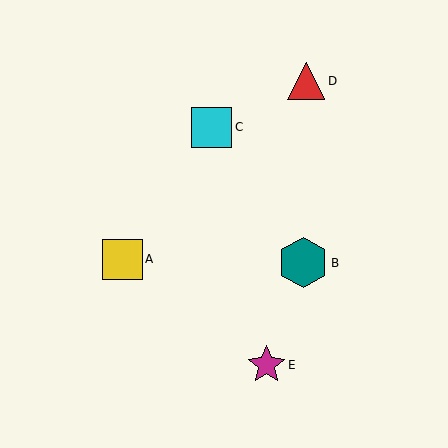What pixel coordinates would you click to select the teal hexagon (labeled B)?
Click at (303, 263) to select the teal hexagon B.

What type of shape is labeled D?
Shape D is a red triangle.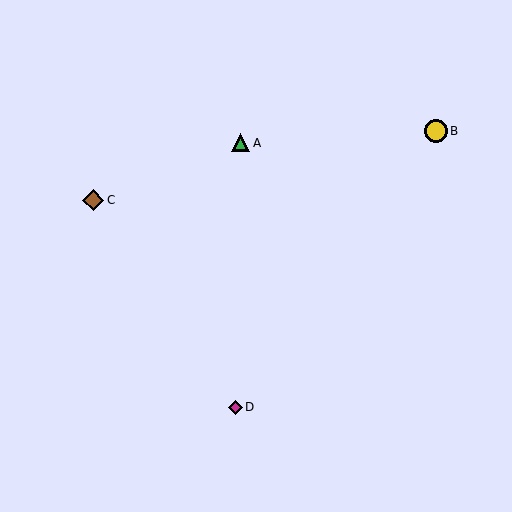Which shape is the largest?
The yellow circle (labeled B) is the largest.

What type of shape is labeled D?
Shape D is a magenta diamond.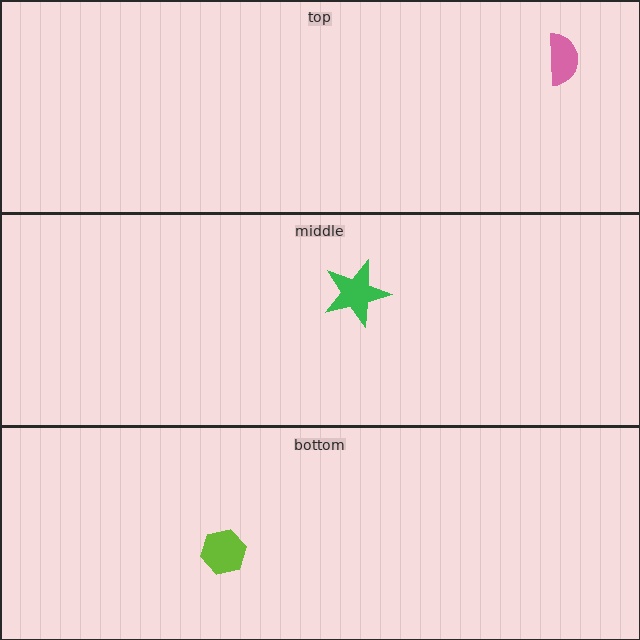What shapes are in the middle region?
The green star.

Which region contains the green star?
The middle region.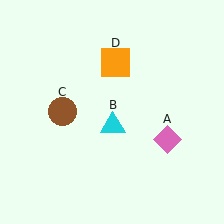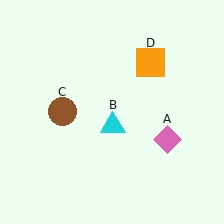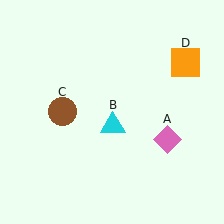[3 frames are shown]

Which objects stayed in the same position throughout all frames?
Pink diamond (object A) and cyan triangle (object B) and brown circle (object C) remained stationary.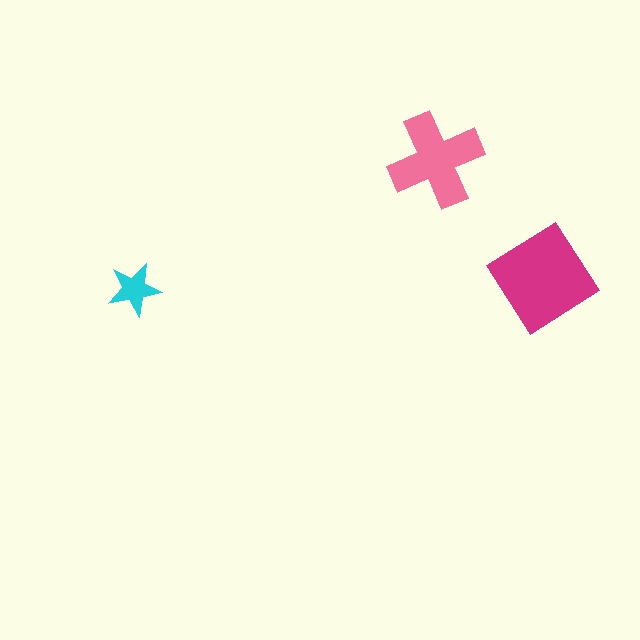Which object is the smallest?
The cyan star.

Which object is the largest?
The magenta diamond.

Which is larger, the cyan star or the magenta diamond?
The magenta diamond.